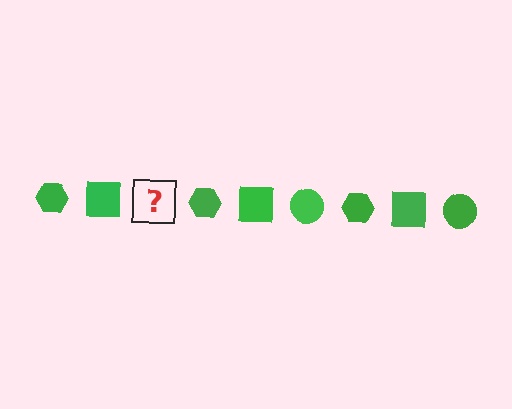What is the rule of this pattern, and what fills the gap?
The rule is that the pattern cycles through hexagon, square, circle shapes in green. The gap should be filled with a green circle.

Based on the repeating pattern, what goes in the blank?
The blank should be a green circle.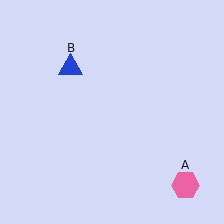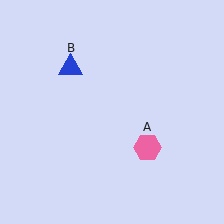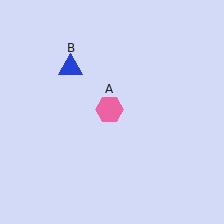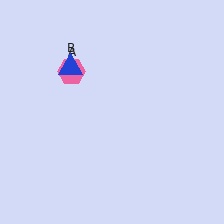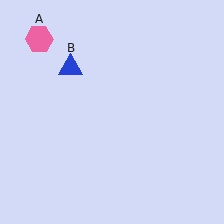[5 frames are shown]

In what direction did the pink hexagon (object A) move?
The pink hexagon (object A) moved up and to the left.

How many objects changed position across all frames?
1 object changed position: pink hexagon (object A).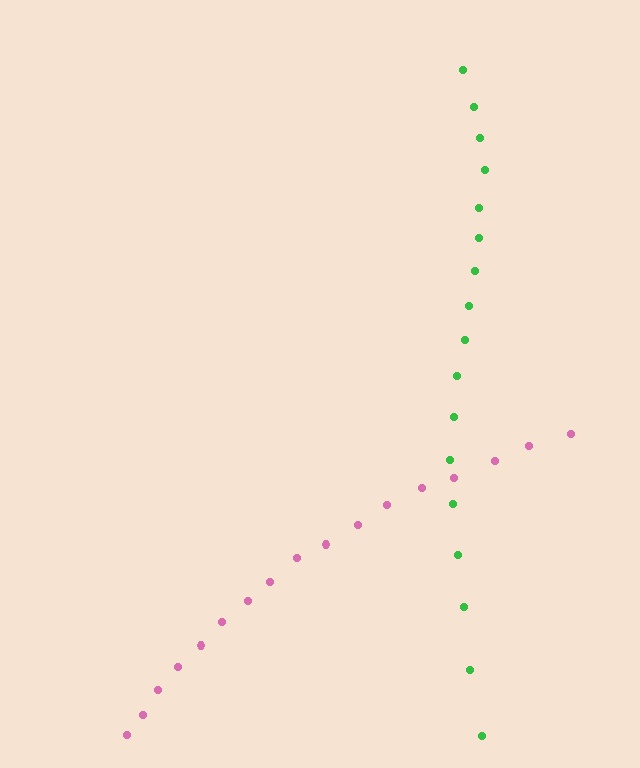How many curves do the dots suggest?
There are 2 distinct paths.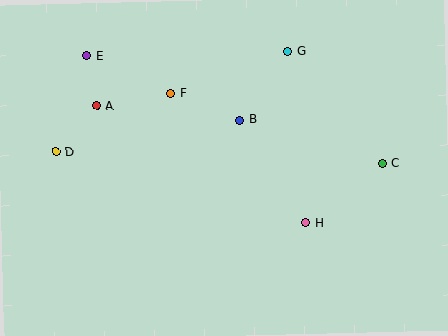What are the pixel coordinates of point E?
Point E is at (87, 56).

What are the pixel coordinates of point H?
Point H is at (306, 223).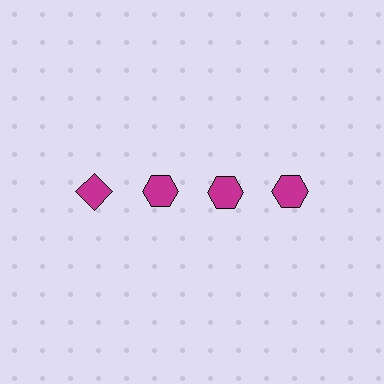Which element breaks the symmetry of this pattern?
The magenta diamond in the top row, leftmost column breaks the symmetry. All other shapes are magenta hexagons.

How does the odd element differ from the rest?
It has a different shape: diamond instead of hexagon.